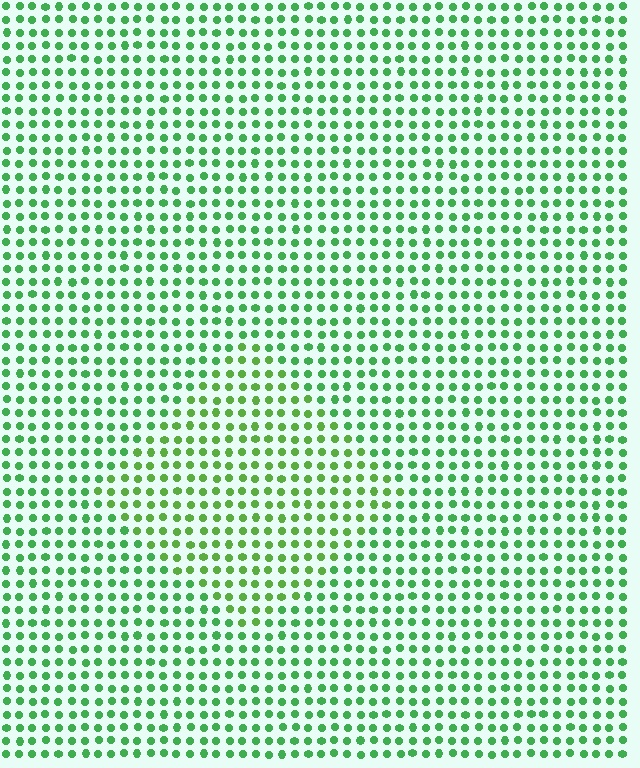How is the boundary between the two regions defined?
The boundary is defined purely by a slight shift in hue (about 24 degrees). Spacing, size, and orientation are identical on both sides.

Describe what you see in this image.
The image is filled with small green elements in a uniform arrangement. A diamond-shaped region is visible where the elements are tinted to a slightly different hue, forming a subtle color boundary.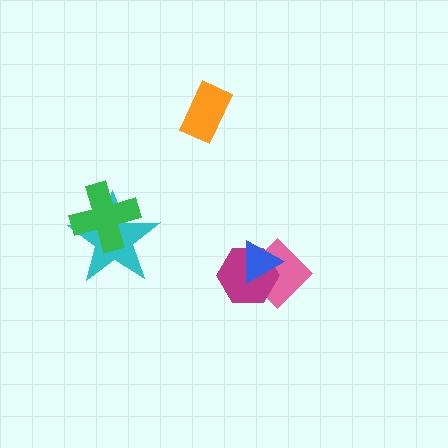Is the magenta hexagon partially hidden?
Yes, it is partially covered by another shape.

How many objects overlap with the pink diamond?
2 objects overlap with the pink diamond.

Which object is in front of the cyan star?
The green cross is in front of the cyan star.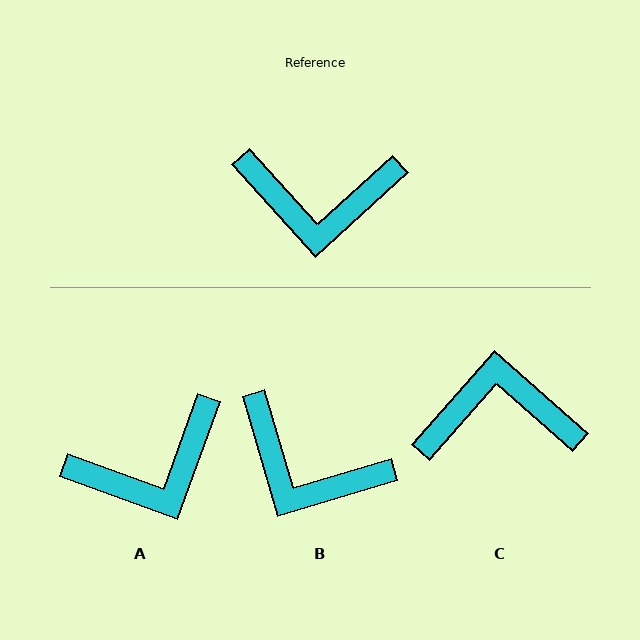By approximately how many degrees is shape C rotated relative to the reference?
Approximately 174 degrees clockwise.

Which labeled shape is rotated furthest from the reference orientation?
C, about 174 degrees away.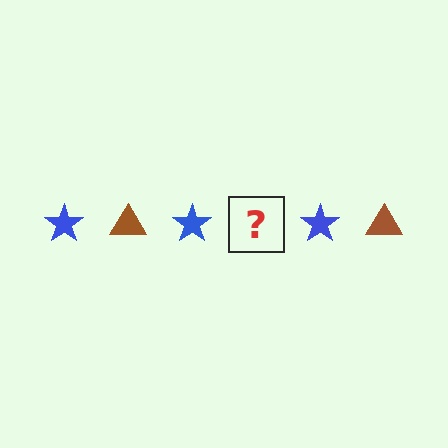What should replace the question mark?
The question mark should be replaced with a brown triangle.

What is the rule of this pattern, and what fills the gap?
The rule is that the pattern alternates between blue star and brown triangle. The gap should be filled with a brown triangle.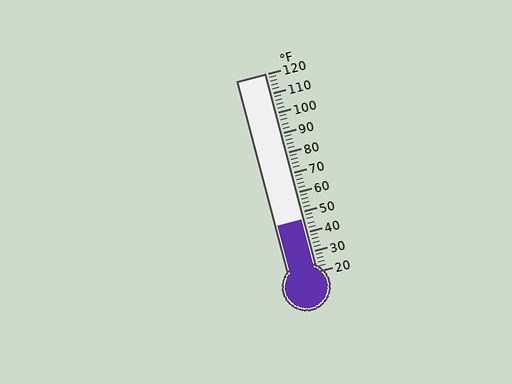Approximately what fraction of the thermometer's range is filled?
The thermometer is filled to approximately 25% of its range.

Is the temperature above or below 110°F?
The temperature is below 110°F.